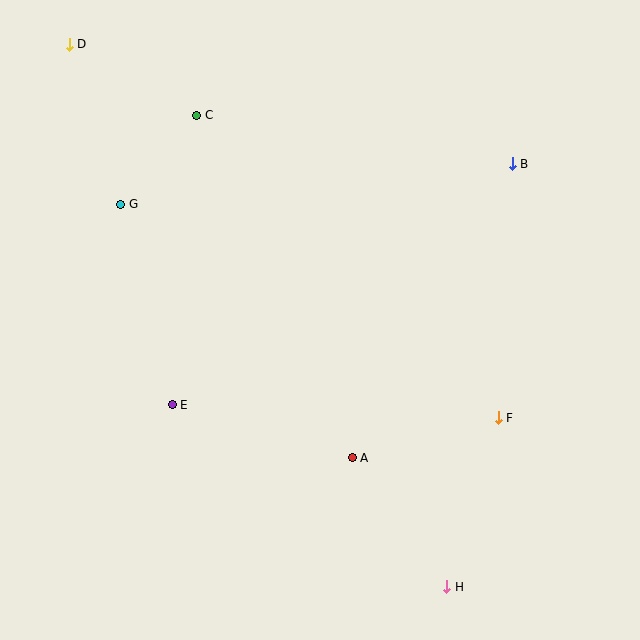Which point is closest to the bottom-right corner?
Point H is closest to the bottom-right corner.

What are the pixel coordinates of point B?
Point B is at (512, 164).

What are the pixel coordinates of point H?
Point H is at (447, 587).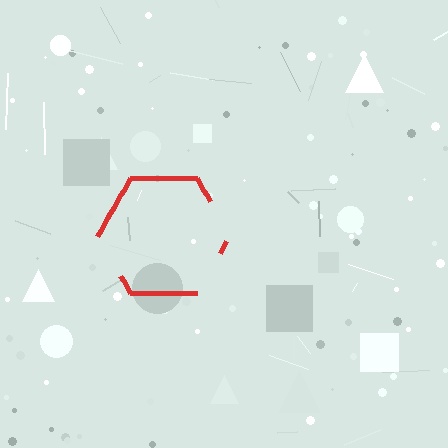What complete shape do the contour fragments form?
The contour fragments form a hexagon.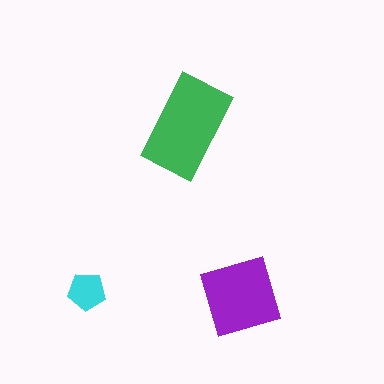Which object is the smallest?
The cyan pentagon.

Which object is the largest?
The green rectangle.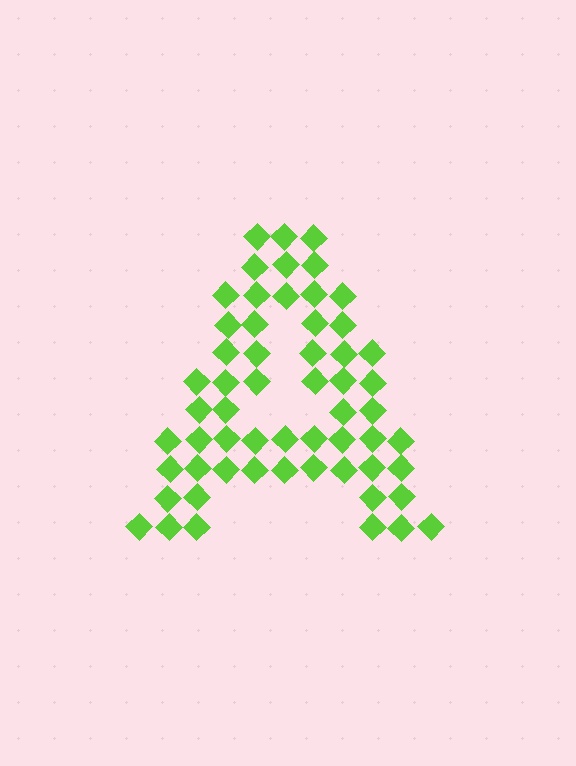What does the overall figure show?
The overall figure shows the letter A.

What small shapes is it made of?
It is made of small diamonds.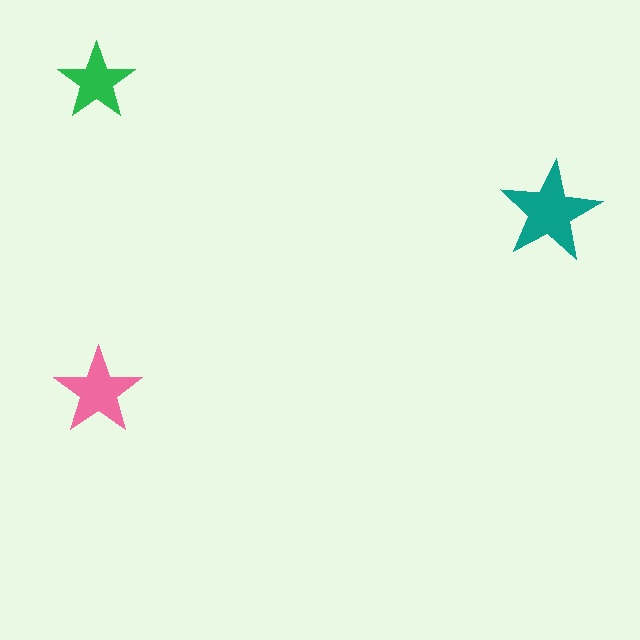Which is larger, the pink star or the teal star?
The teal one.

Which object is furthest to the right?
The teal star is rightmost.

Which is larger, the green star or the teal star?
The teal one.